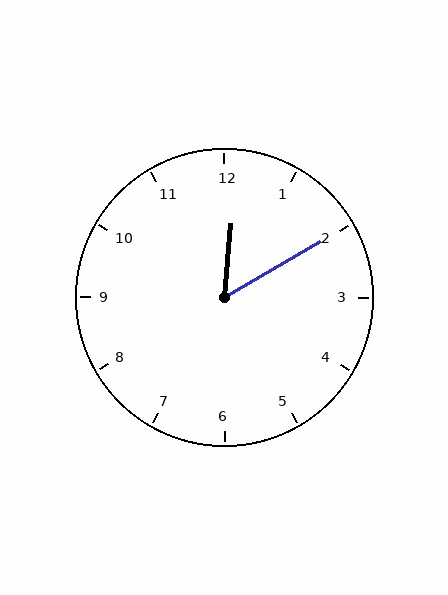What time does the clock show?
12:10.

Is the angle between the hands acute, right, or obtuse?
It is acute.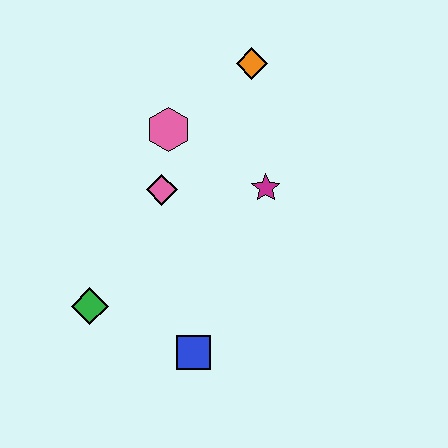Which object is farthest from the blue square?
The orange diamond is farthest from the blue square.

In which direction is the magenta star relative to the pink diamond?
The magenta star is to the right of the pink diamond.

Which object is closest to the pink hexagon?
The pink diamond is closest to the pink hexagon.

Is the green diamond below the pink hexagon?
Yes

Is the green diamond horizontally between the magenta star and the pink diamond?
No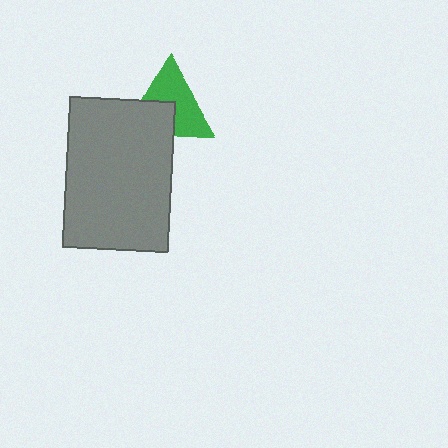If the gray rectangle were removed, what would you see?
You would see the complete green triangle.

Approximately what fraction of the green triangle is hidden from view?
Roughly 40% of the green triangle is hidden behind the gray rectangle.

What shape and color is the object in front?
The object in front is a gray rectangle.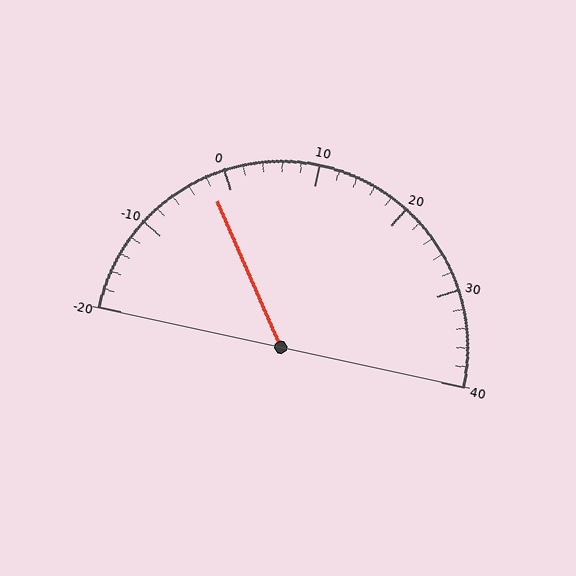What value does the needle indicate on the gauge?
The needle indicates approximately -2.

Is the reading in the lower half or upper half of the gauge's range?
The reading is in the lower half of the range (-20 to 40).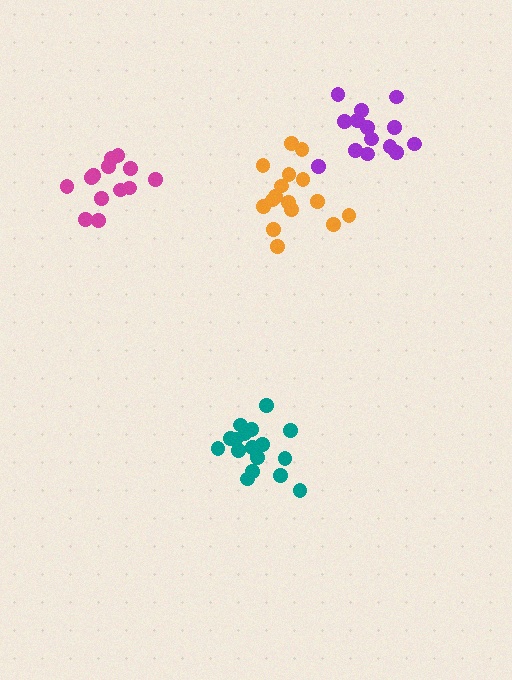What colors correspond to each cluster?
The clusters are colored: magenta, orange, purple, teal.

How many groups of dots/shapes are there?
There are 4 groups.